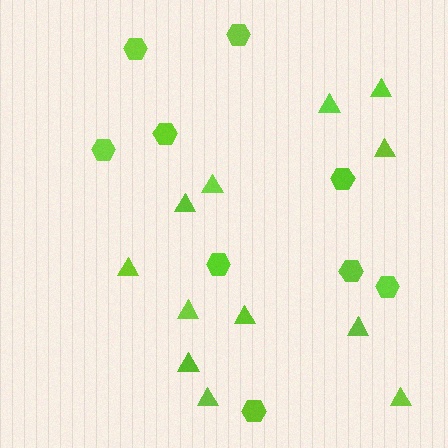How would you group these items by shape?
There are 2 groups: one group of hexagons (9) and one group of triangles (12).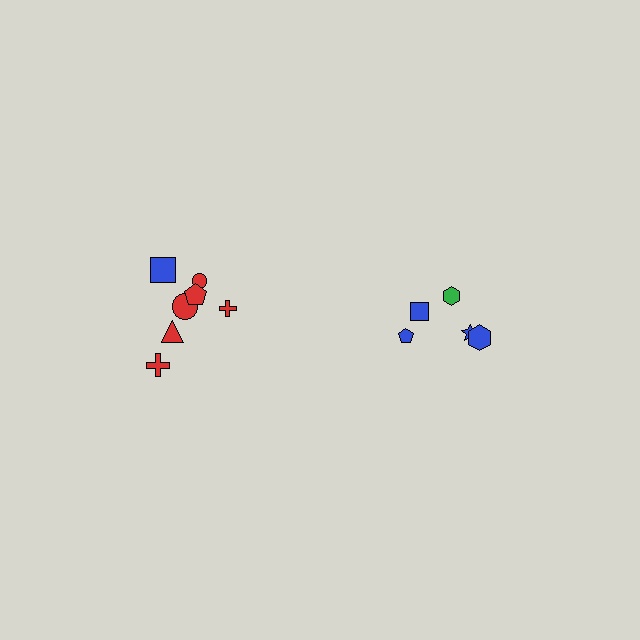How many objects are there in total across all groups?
There are 12 objects.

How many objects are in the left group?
There are 7 objects.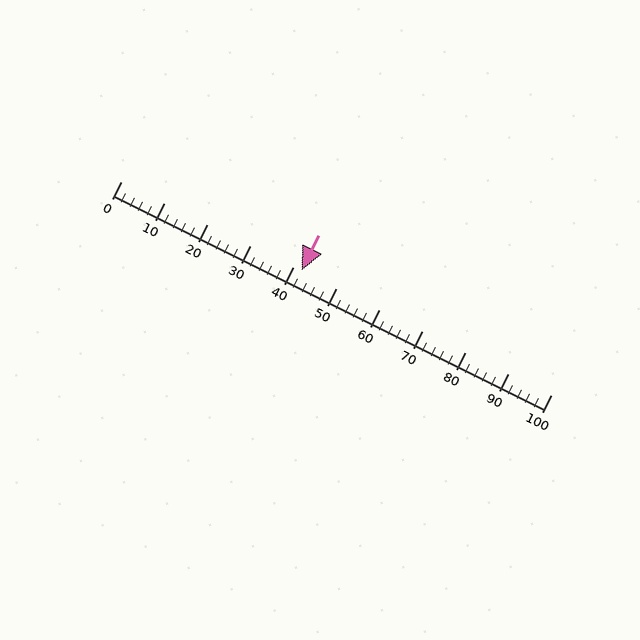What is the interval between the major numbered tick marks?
The major tick marks are spaced 10 units apart.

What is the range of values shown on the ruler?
The ruler shows values from 0 to 100.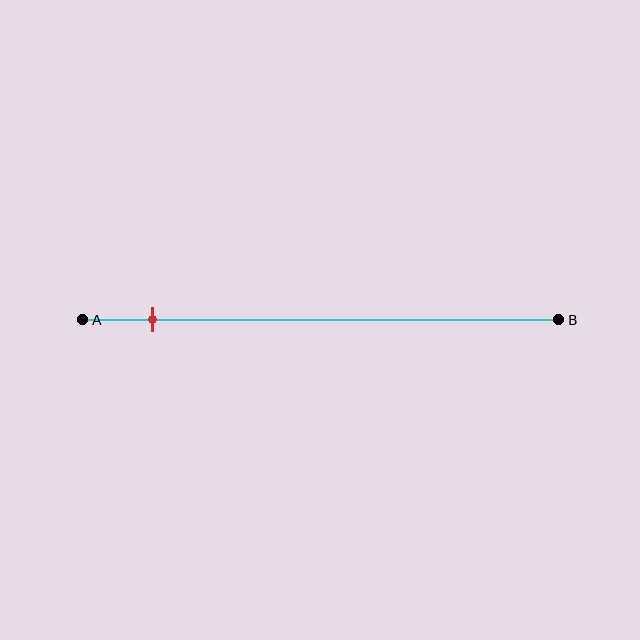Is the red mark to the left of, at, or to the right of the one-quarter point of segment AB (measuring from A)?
The red mark is to the left of the one-quarter point of segment AB.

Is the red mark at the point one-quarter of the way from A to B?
No, the mark is at about 15% from A, not at the 25% one-quarter point.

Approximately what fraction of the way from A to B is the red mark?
The red mark is approximately 15% of the way from A to B.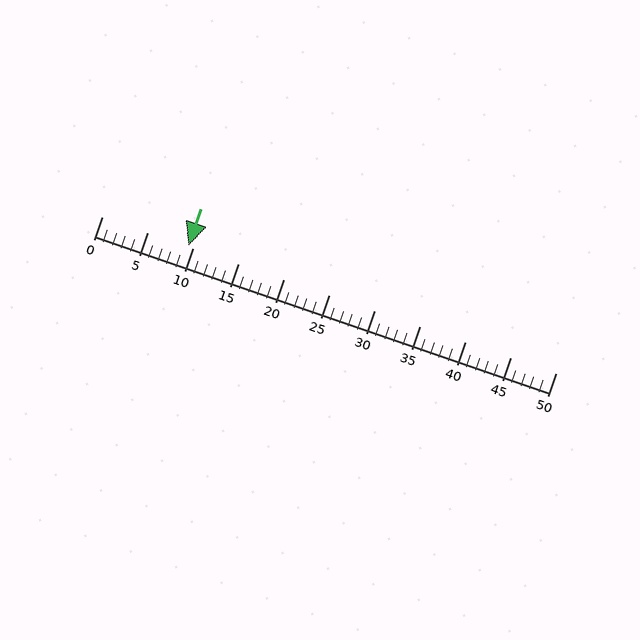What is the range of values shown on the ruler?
The ruler shows values from 0 to 50.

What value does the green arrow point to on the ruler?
The green arrow points to approximately 10.